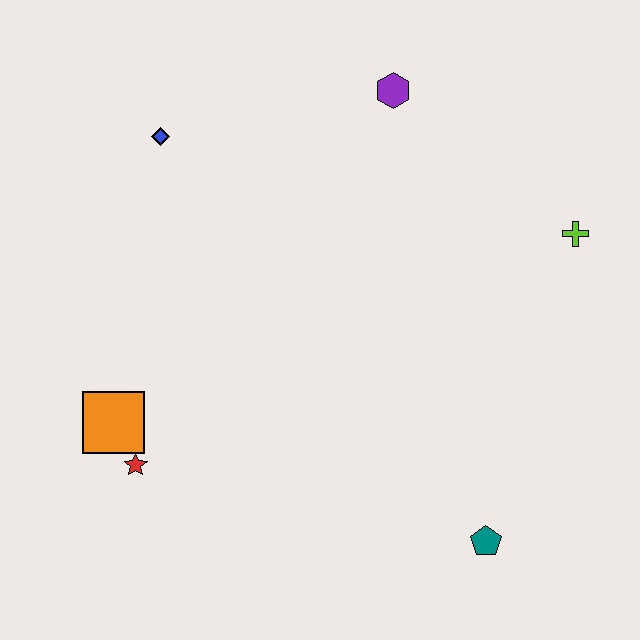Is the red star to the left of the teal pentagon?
Yes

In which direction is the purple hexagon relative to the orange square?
The purple hexagon is above the orange square.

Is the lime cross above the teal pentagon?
Yes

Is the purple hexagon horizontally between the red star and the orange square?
No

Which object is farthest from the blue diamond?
The teal pentagon is farthest from the blue diamond.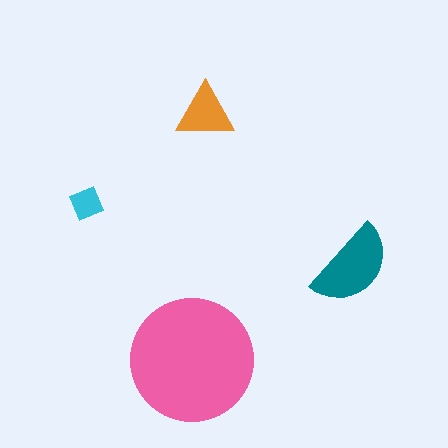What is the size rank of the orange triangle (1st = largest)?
3rd.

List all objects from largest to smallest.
The pink circle, the teal semicircle, the orange triangle, the cyan diamond.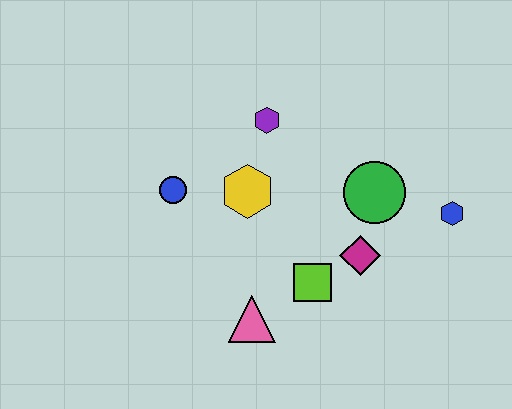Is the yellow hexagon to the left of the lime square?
Yes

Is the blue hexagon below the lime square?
No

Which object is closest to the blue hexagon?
The green circle is closest to the blue hexagon.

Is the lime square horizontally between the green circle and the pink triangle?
Yes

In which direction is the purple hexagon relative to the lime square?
The purple hexagon is above the lime square.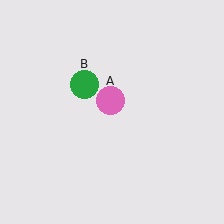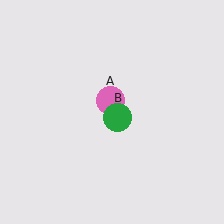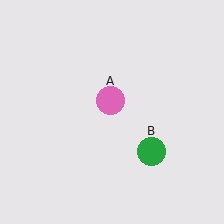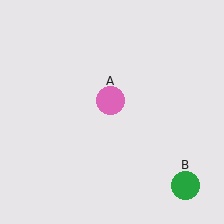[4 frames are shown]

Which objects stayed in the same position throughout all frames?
Pink circle (object A) remained stationary.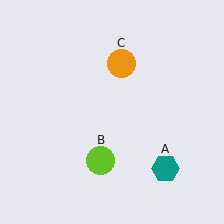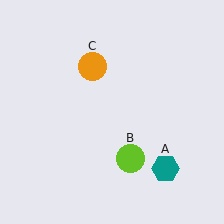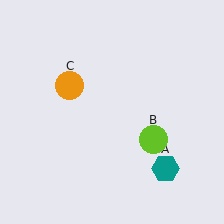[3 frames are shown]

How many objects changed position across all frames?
2 objects changed position: lime circle (object B), orange circle (object C).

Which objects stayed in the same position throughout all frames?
Teal hexagon (object A) remained stationary.